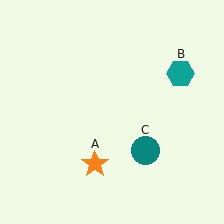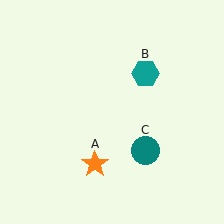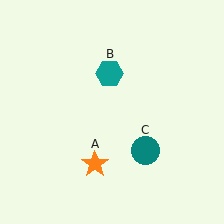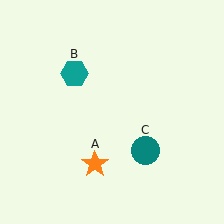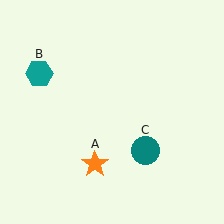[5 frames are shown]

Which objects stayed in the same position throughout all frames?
Orange star (object A) and teal circle (object C) remained stationary.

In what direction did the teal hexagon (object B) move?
The teal hexagon (object B) moved left.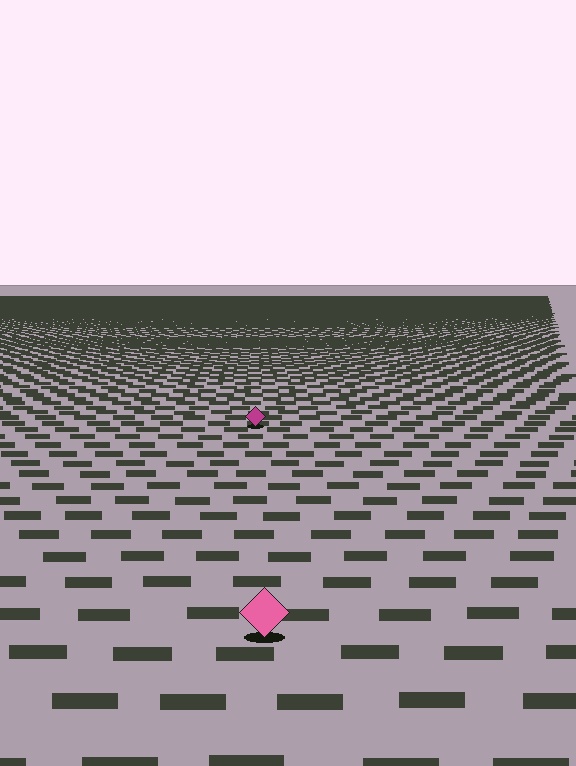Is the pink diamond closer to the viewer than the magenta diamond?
Yes. The pink diamond is closer — you can tell from the texture gradient: the ground texture is coarser near it.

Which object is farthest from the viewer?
The magenta diamond is farthest from the viewer. It appears smaller and the ground texture around it is denser.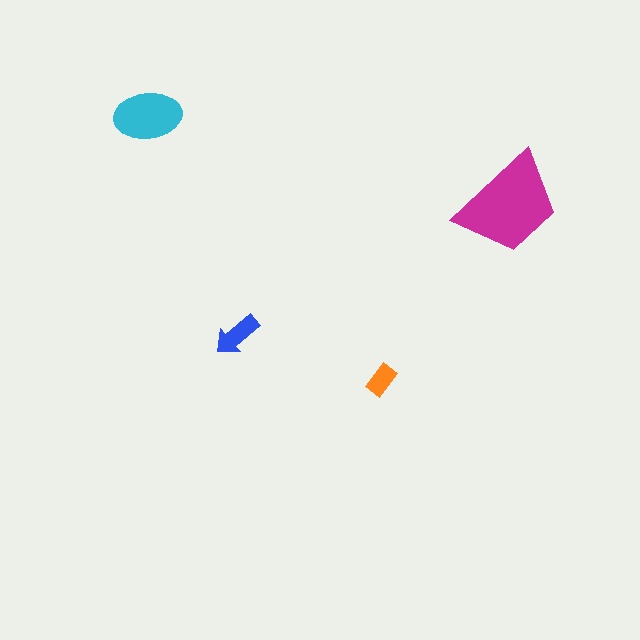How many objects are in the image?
There are 4 objects in the image.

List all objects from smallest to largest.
The orange rectangle, the blue arrow, the cyan ellipse, the magenta trapezoid.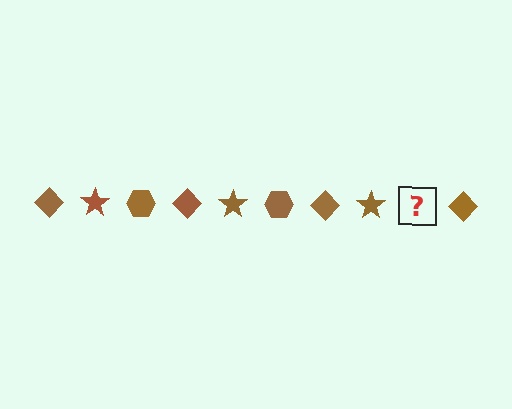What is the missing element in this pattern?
The missing element is a brown hexagon.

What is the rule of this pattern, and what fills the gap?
The rule is that the pattern cycles through diamond, star, hexagon shapes in brown. The gap should be filled with a brown hexagon.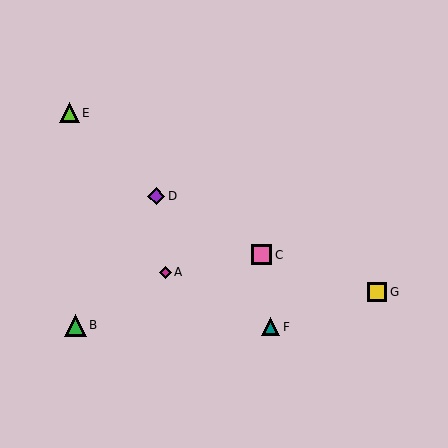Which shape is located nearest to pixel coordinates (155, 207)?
The purple diamond (labeled D) at (156, 196) is nearest to that location.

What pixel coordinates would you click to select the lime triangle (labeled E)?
Click at (69, 113) to select the lime triangle E.